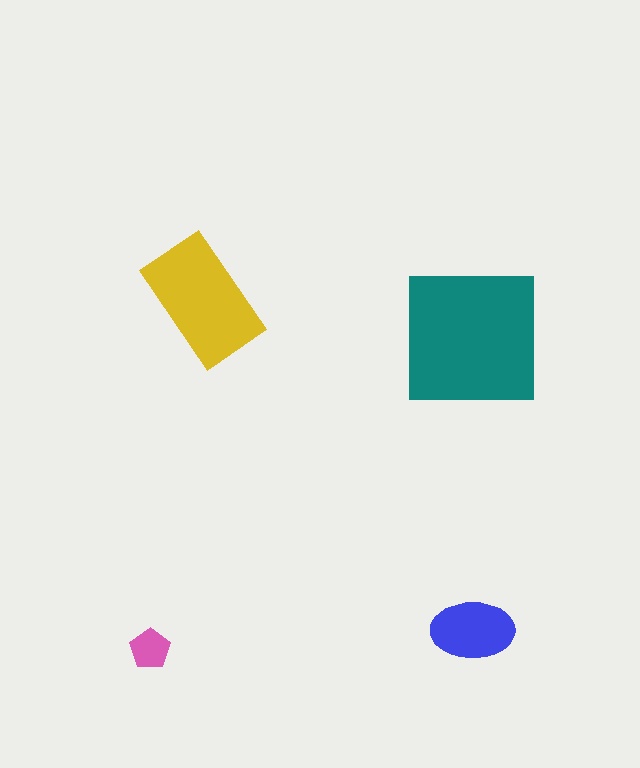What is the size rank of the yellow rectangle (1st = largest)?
2nd.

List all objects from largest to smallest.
The teal square, the yellow rectangle, the blue ellipse, the pink pentagon.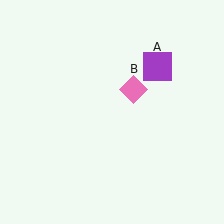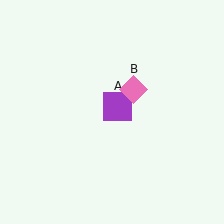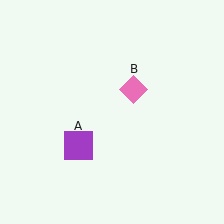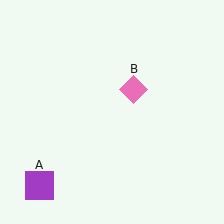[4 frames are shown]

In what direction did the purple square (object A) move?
The purple square (object A) moved down and to the left.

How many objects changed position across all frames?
1 object changed position: purple square (object A).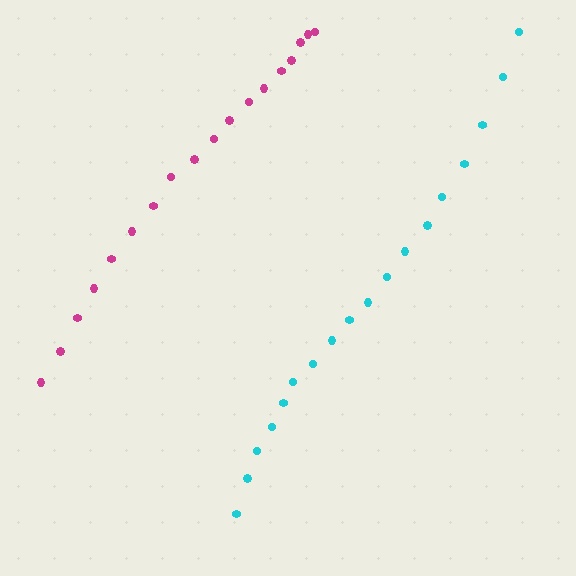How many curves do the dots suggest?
There are 2 distinct paths.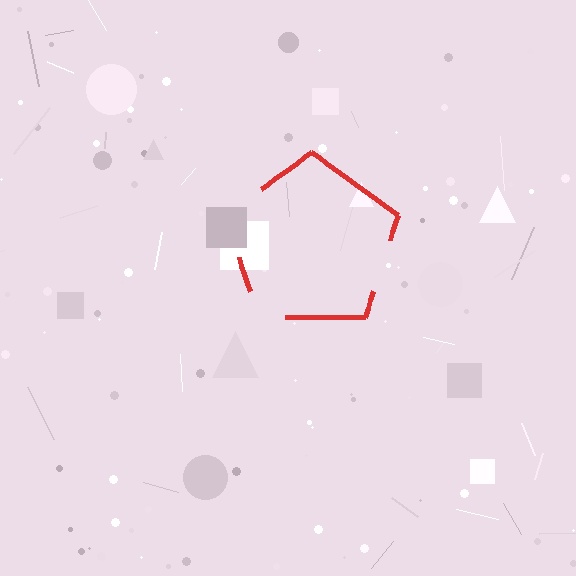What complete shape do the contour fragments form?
The contour fragments form a pentagon.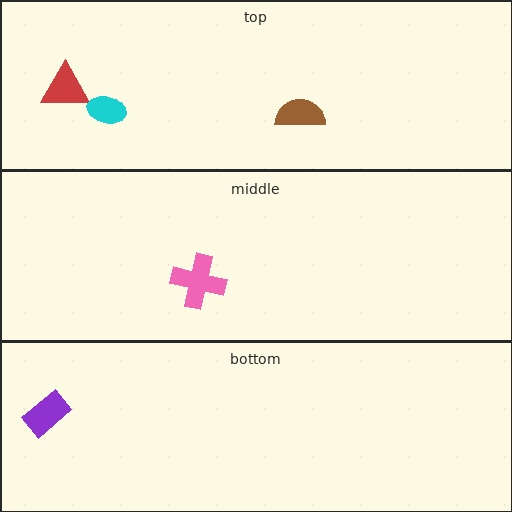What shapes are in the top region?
The red triangle, the brown semicircle, the cyan ellipse.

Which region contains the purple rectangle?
The bottom region.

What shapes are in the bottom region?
The purple rectangle.